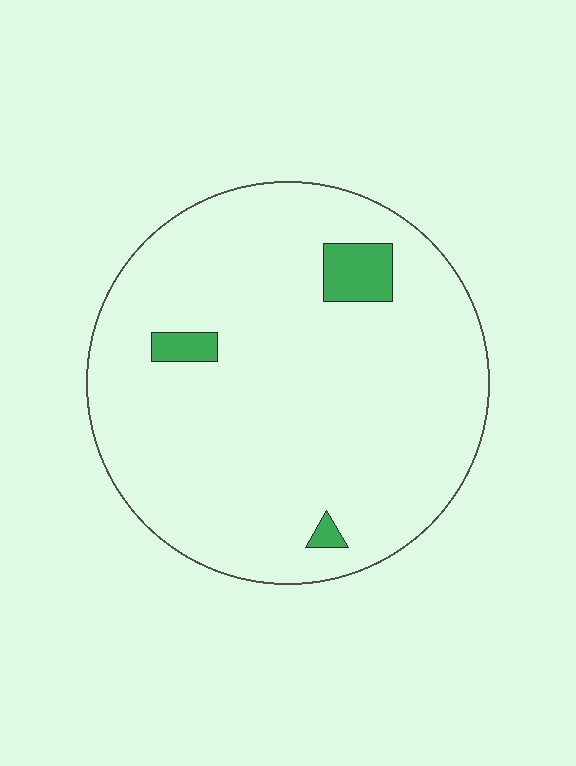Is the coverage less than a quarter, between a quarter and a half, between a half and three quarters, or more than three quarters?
Less than a quarter.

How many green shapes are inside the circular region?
3.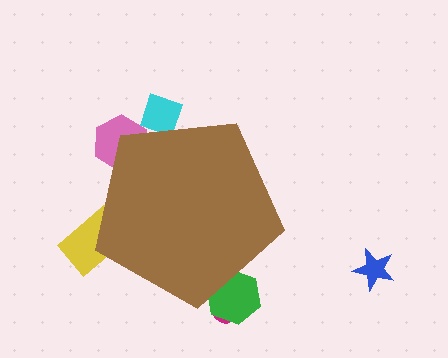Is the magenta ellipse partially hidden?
Yes, the magenta ellipse is partially hidden behind the brown pentagon.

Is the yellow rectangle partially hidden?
Yes, the yellow rectangle is partially hidden behind the brown pentagon.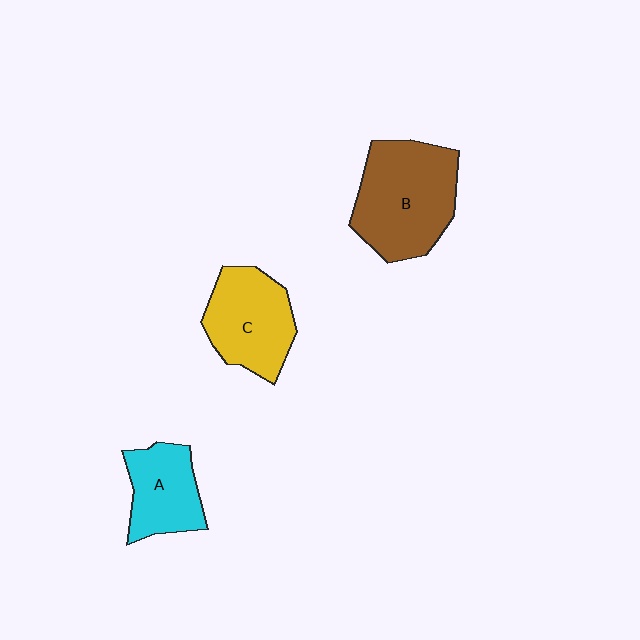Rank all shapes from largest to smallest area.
From largest to smallest: B (brown), C (yellow), A (cyan).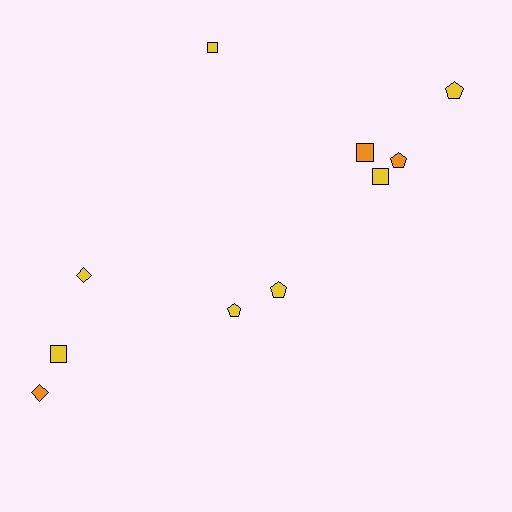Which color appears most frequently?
Yellow, with 7 objects.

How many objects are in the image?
There are 10 objects.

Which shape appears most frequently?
Square, with 4 objects.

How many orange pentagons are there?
There is 1 orange pentagon.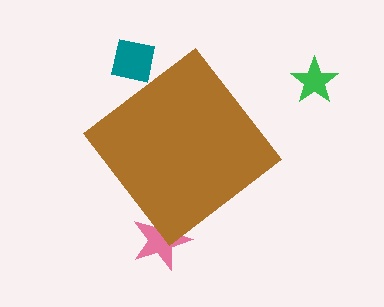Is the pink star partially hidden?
Yes, the pink star is partially hidden behind the brown diamond.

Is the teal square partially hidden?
Yes, the teal square is partially hidden behind the brown diamond.